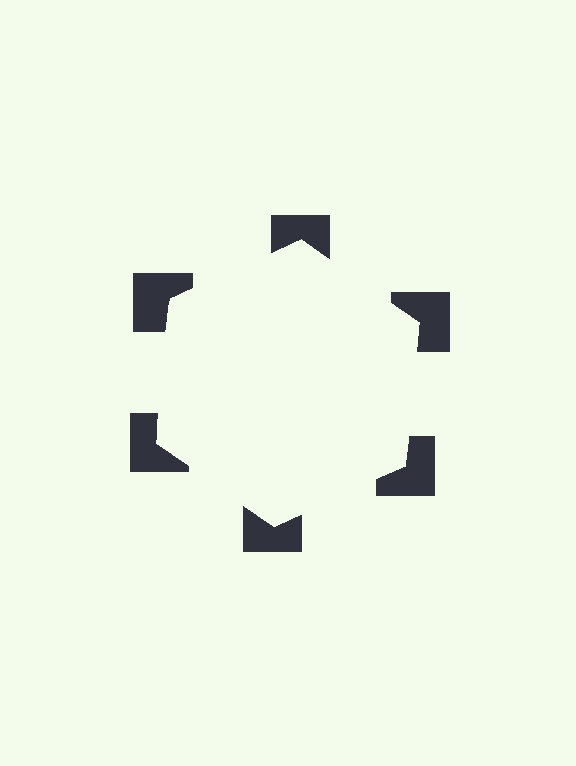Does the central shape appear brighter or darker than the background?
It typically appears slightly brighter than the background, even though no actual brightness change is drawn.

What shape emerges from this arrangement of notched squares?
An illusory hexagon — its edges are inferred from the aligned wedge cuts in the notched squares, not physically drawn.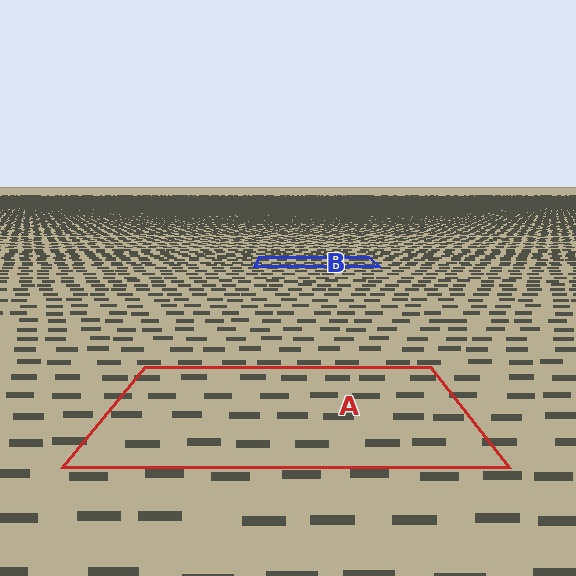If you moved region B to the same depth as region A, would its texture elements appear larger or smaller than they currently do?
They would appear larger. At a closer depth, the same texture elements are projected at a bigger on-screen size.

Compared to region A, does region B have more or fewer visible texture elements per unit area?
Region B has more texture elements per unit area — they are packed more densely because it is farther away.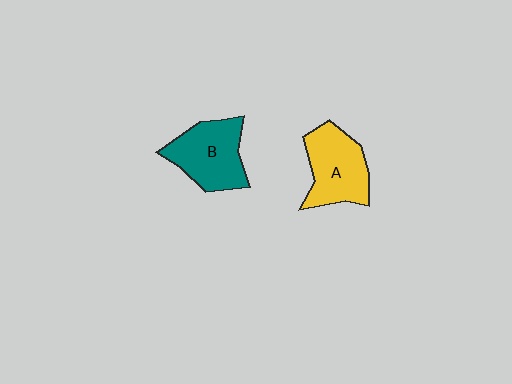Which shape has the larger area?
Shape B (teal).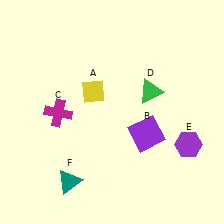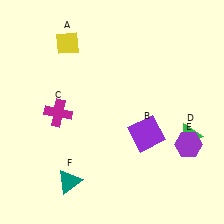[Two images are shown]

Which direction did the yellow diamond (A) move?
The yellow diamond (A) moved up.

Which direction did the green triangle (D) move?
The green triangle (D) moved down.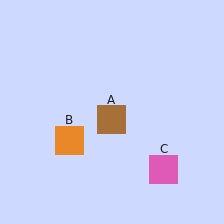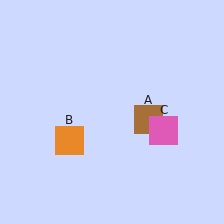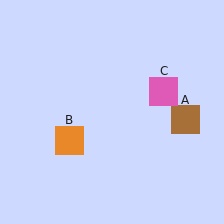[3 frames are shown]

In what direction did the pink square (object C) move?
The pink square (object C) moved up.